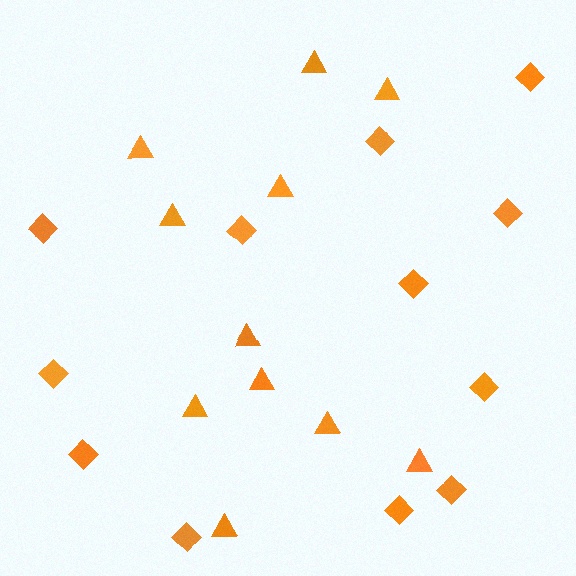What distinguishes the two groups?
There are 2 groups: one group of diamonds (12) and one group of triangles (11).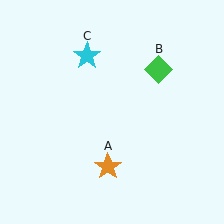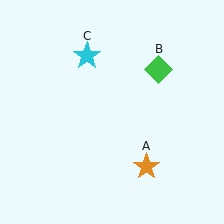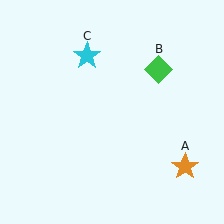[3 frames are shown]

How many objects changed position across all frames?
1 object changed position: orange star (object A).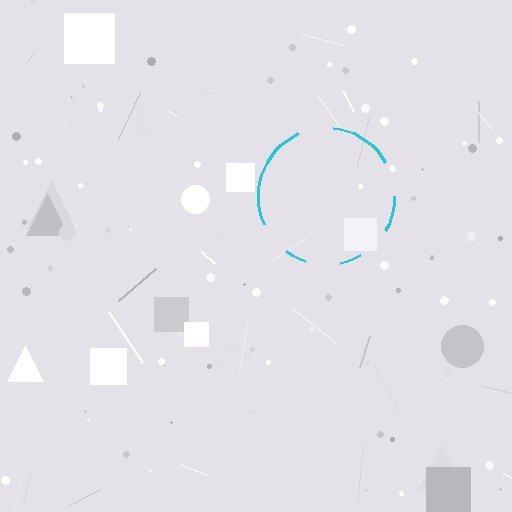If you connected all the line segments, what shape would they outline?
They would outline a circle.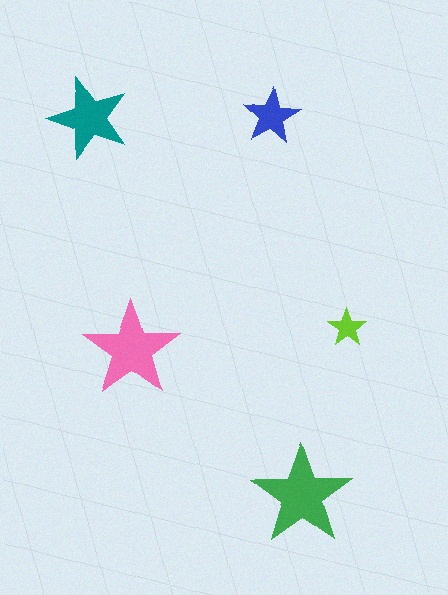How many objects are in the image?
There are 5 objects in the image.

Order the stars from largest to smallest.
the green one, the pink one, the teal one, the blue one, the lime one.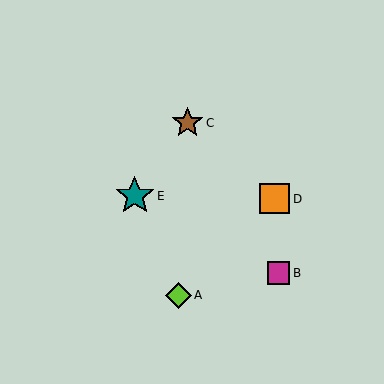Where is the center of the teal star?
The center of the teal star is at (135, 196).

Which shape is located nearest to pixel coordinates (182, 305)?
The lime diamond (labeled A) at (178, 295) is nearest to that location.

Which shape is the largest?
The teal star (labeled E) is the largest.